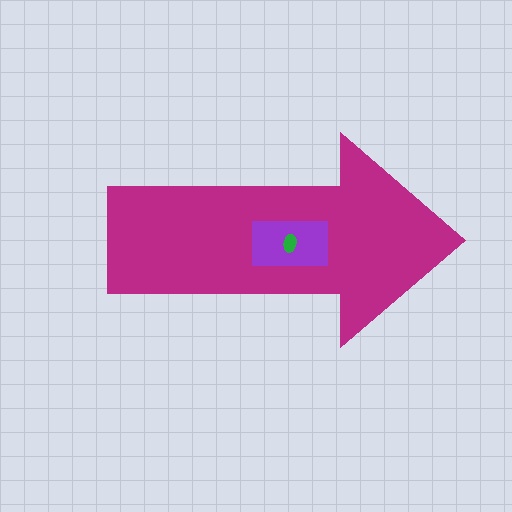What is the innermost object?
The green ellipse.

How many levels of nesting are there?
3.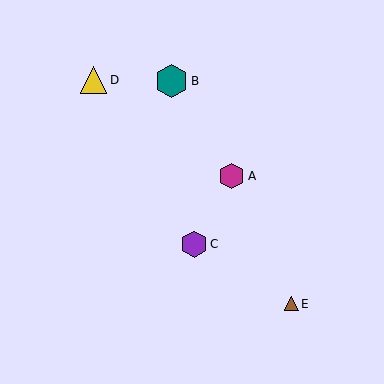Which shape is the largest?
The teal hexagon (labeled B) is the largest.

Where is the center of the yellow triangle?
The center of the yellow triangle is at (94, 80).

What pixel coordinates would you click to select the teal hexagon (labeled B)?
Click at (171, 81) to select the teal hexagon B.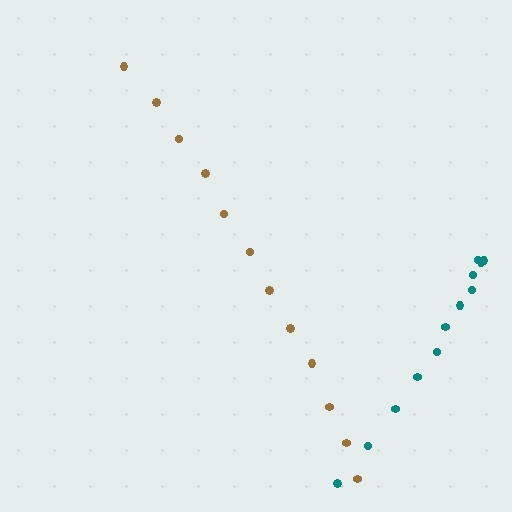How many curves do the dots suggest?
There are 2 distinct paths.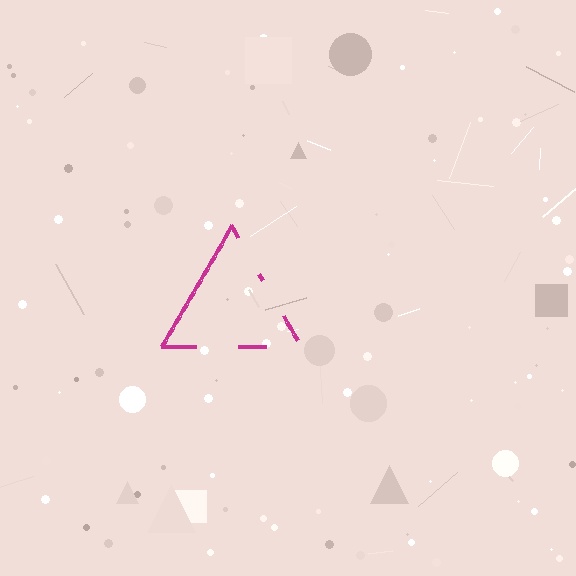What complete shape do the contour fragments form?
The contour fragments form a triangle.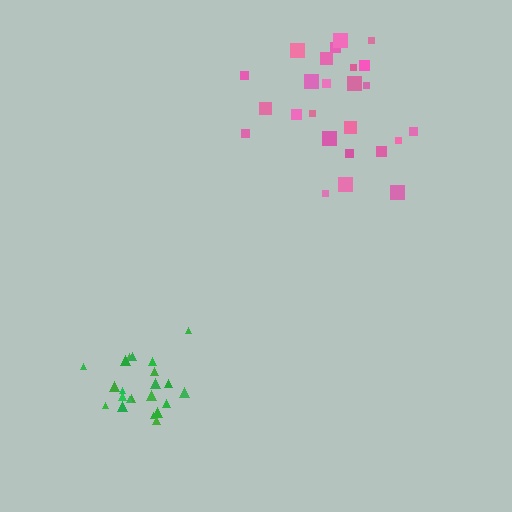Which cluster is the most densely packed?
Green.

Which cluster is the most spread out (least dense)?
Pink.